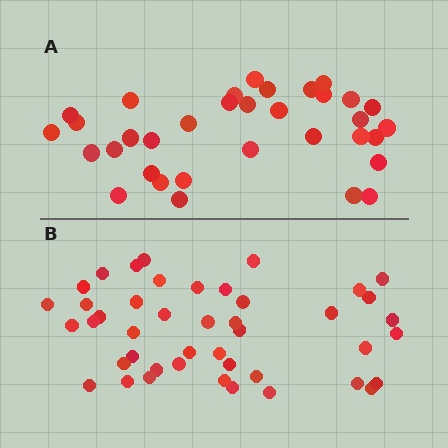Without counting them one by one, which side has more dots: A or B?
Region B (the bottom region) has more dots.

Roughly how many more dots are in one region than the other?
Region B has roughly 10 or so more dots than region A.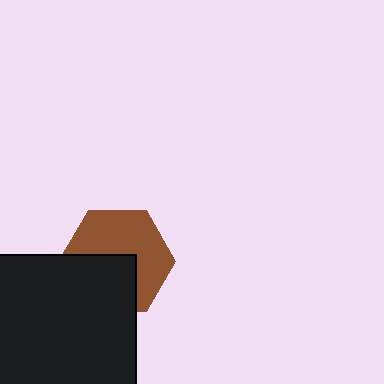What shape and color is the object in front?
The object in front is a black square.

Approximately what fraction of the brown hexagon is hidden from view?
Roughly 43% of the brown hexagon is hidden behind the black square.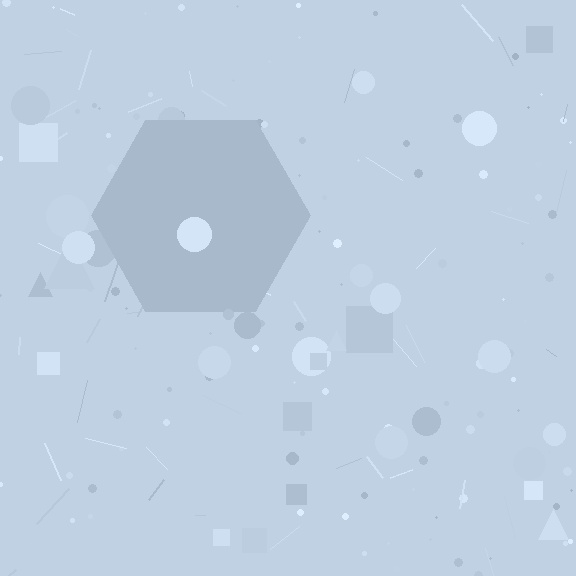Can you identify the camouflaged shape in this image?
The camouflaged shape is a hexagon.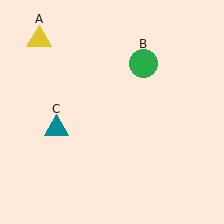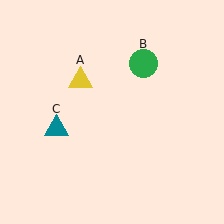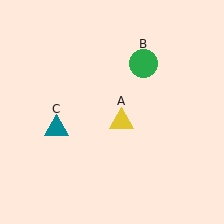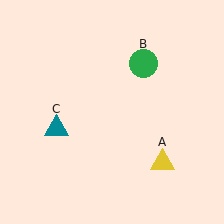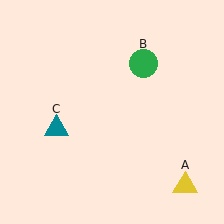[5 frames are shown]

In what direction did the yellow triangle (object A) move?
The yellow triangle (object A) moved down and to the right.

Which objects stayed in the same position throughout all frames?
Green circle (object B) and teal triangle (object C) remained stationary.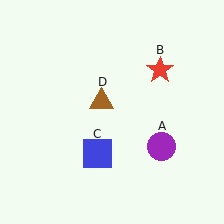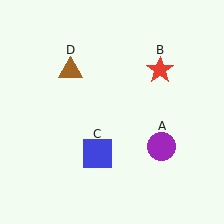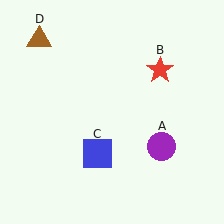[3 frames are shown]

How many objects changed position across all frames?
1 object changed position: brown triangle (object D).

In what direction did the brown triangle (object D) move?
The brown triangle (object D) moved up and to the left.